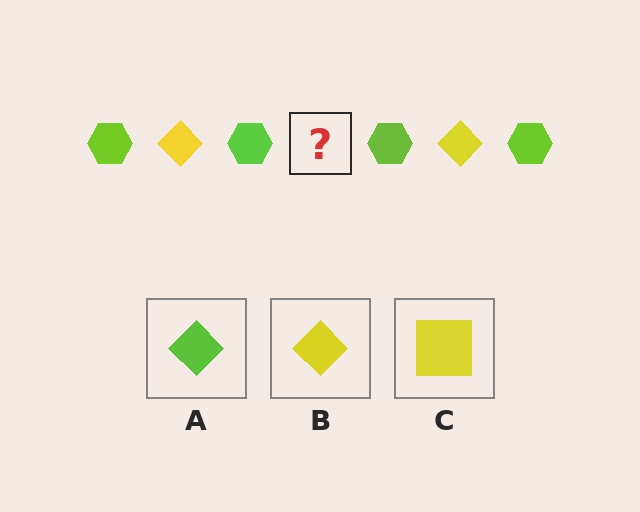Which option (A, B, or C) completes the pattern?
B.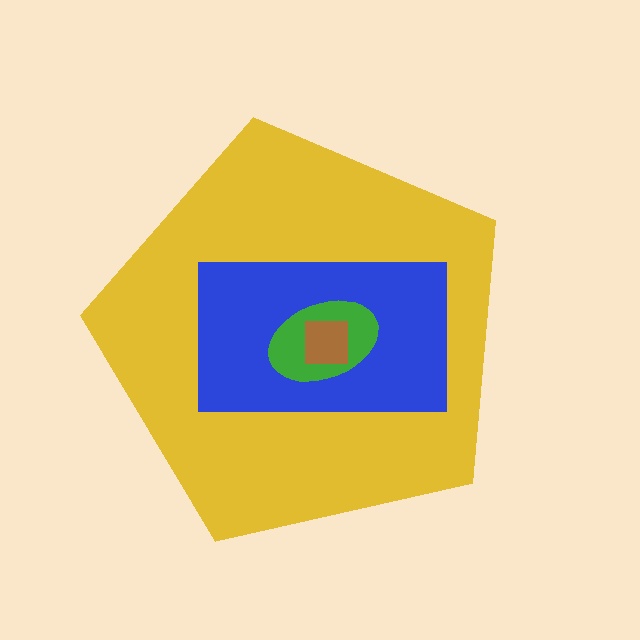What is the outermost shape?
The yellow pentagon.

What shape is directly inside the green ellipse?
The brown square.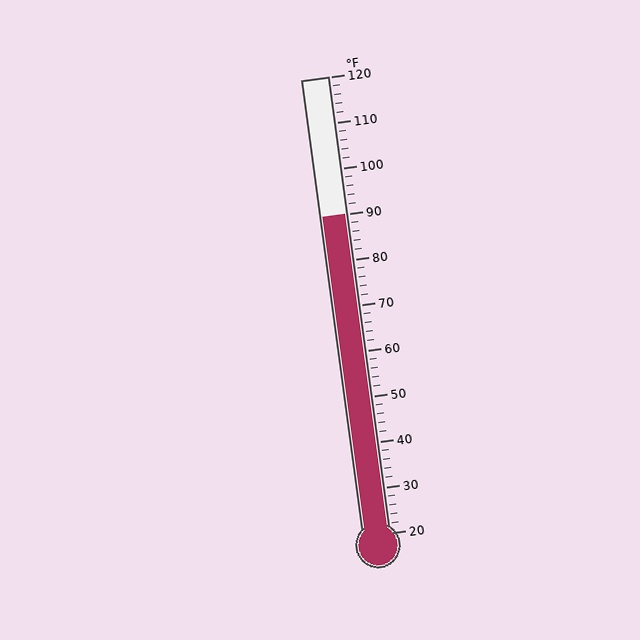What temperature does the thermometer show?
The thermometer shows approximately 90°F.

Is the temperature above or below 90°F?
The temperature is at 90°F.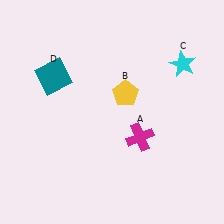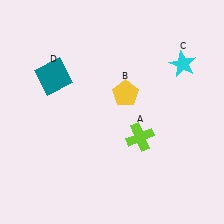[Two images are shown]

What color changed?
The cross (A) changed from magenta in Image 1 to lime in Image 2.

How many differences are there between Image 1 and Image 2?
There is 1 difference between the two images.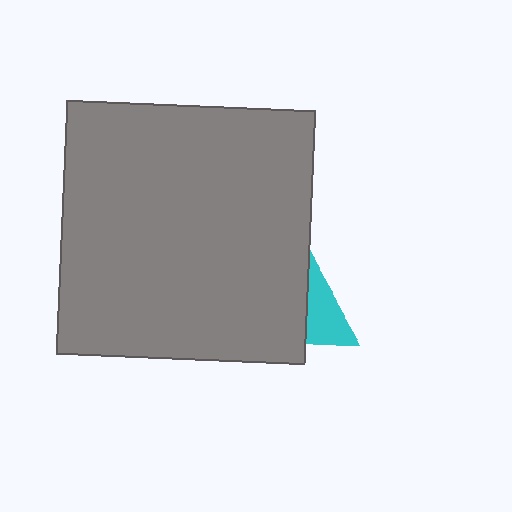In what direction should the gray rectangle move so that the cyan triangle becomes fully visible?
The gray rectangle should move left. That is the shortest direction to clear the overlap and leave the cyan triangle fully visible.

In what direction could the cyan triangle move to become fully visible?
The cyan triangle could move right. That would shift it out from behind the gray rectangle entirely.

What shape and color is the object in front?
The object in front is a gray rectangle.